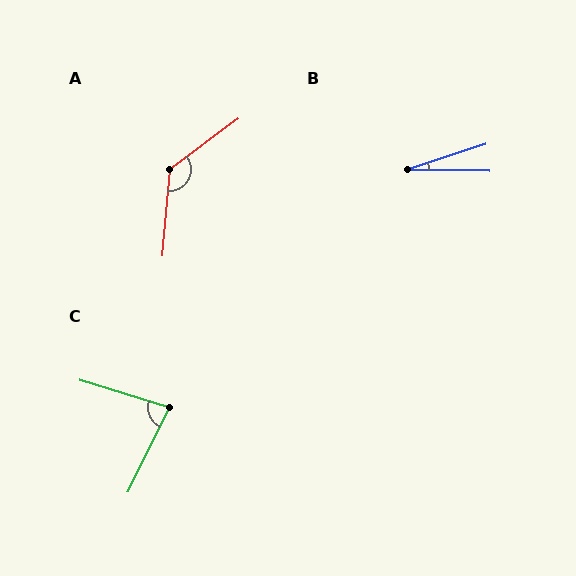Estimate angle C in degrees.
Approximately 81 degrees.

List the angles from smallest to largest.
B (19°), C (81°), A (131°).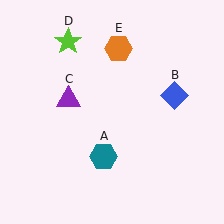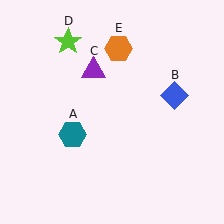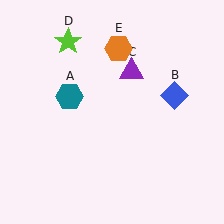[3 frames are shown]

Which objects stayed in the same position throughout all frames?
Blue diamond (object B) and lime star (object D) and orange hexagon (object E) remained stationary.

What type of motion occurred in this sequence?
The teal hexagon (object A), purple triangle (object C) rotated clockwise around the center of the scene.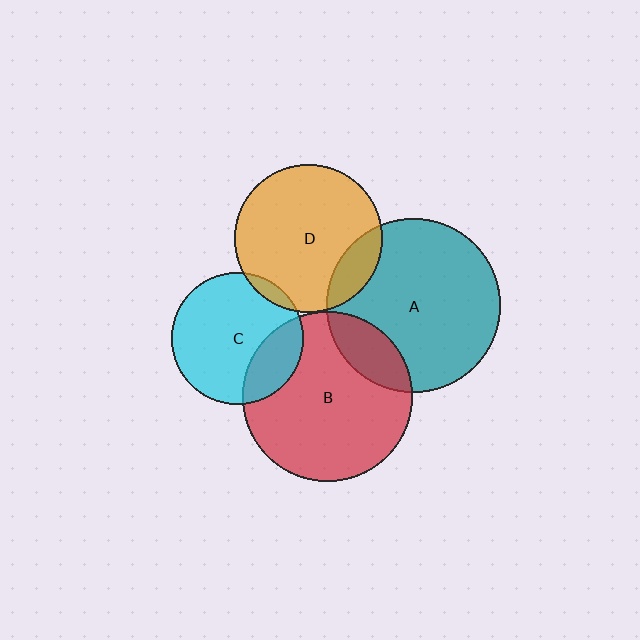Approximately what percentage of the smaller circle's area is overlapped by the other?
Approximately 5%.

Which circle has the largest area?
Circle A (teal).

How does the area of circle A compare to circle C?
Approximately 1.7 times.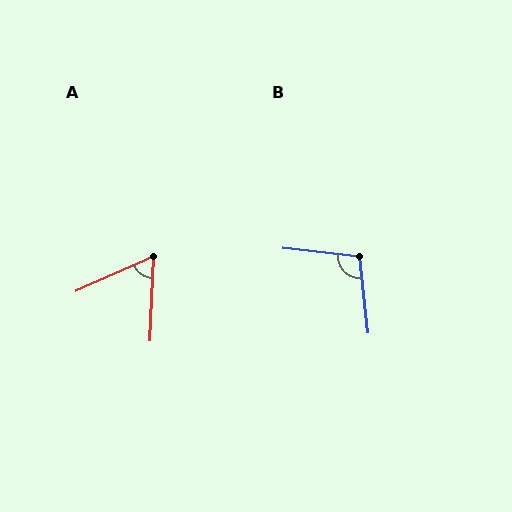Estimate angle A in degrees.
Approximately 64 degrees.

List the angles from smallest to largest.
A (64°), B (103°).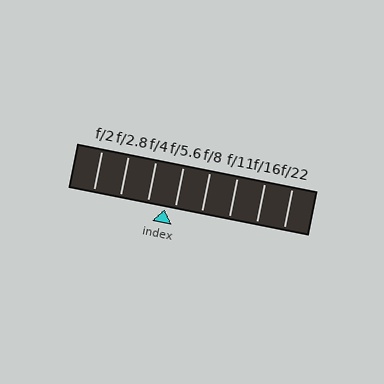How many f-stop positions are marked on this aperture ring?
There are 8 f-stop positions marked.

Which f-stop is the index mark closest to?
The index mark is closest to f/5.6.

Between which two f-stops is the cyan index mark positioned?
The index mark is between f/4 and f/5.6.